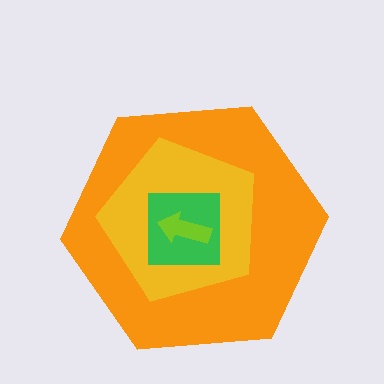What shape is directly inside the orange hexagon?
The yellow pentagon.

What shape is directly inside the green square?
The lime arrow.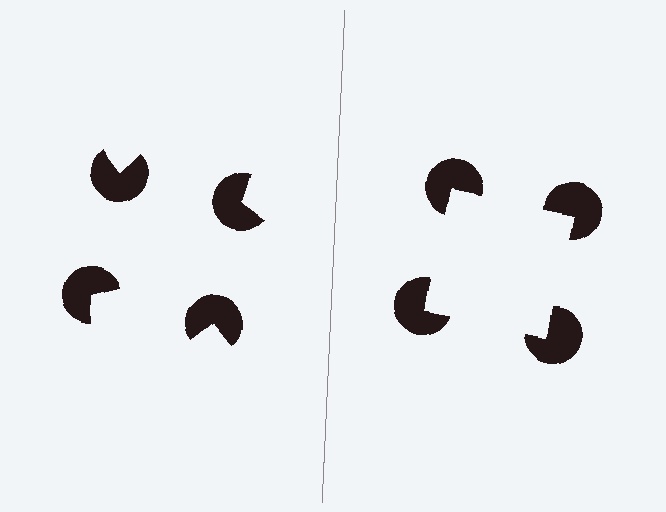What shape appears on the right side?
An illusory square.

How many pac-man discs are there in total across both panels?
8 — 4 on each side.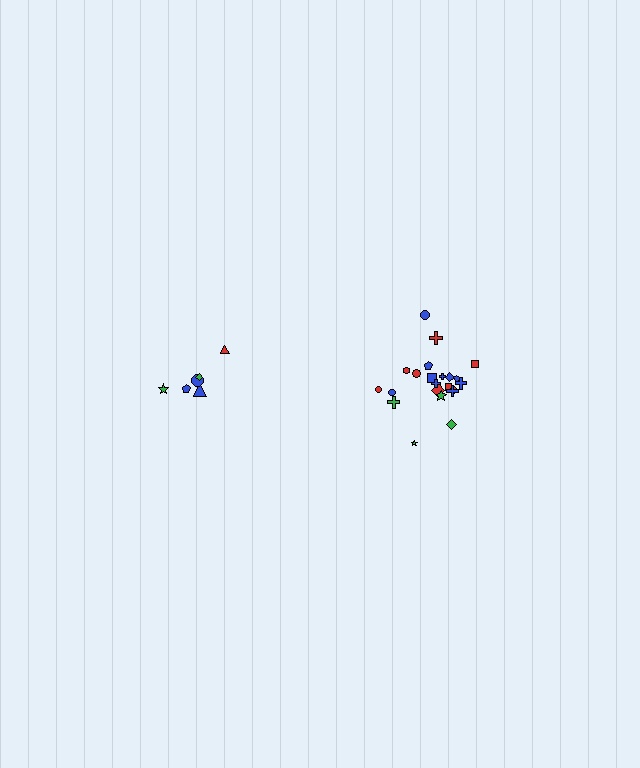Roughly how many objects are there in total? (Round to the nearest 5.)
Roughly 30 objects in total.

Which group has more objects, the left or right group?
The right group.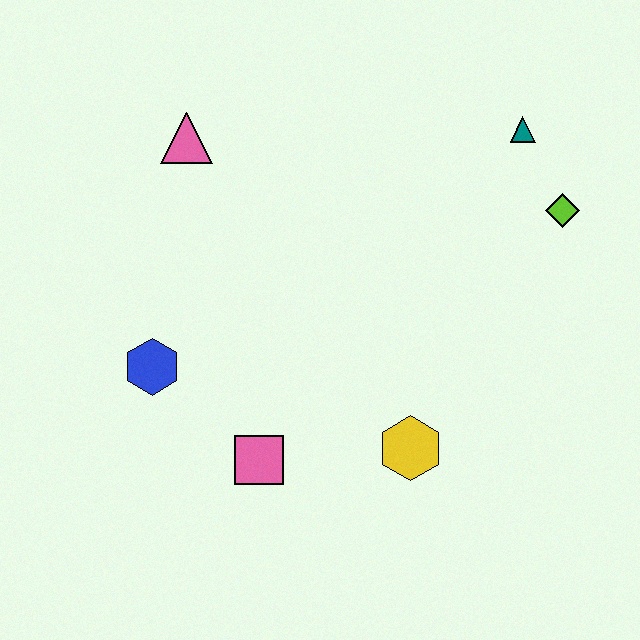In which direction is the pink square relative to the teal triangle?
The pink square is below the teal triangle.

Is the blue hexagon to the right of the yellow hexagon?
No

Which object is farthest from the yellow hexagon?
The pink triangle is farthest from the yellow hexagon.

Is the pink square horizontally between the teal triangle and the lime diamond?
No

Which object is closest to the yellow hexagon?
The pink square is closest to the yellow hexagon.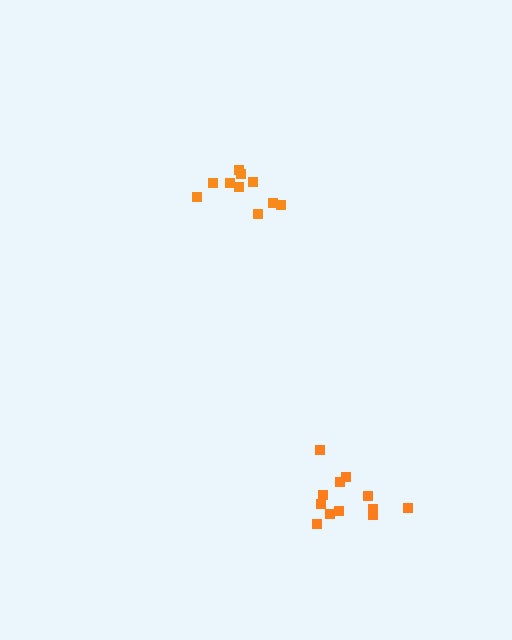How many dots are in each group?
Group 1: 10 dots, Group 2: 12 dots (22 total).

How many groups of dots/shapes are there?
There are 2 groups.